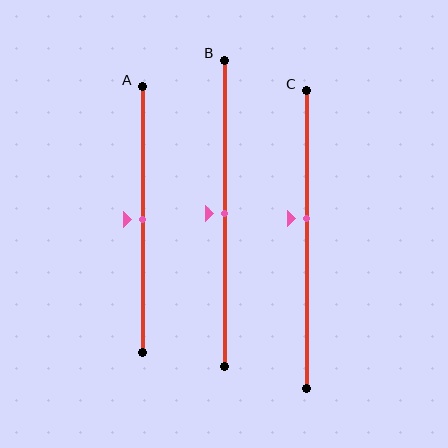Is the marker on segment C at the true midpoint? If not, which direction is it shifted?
No, the marker on segment C is shifted upward by about 7% of the segment length.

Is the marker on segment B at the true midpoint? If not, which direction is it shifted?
Yes, the marker on segment B is at the true midpoint.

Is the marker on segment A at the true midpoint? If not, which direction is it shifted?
Yes, the marker on segment A is at the true midpoint.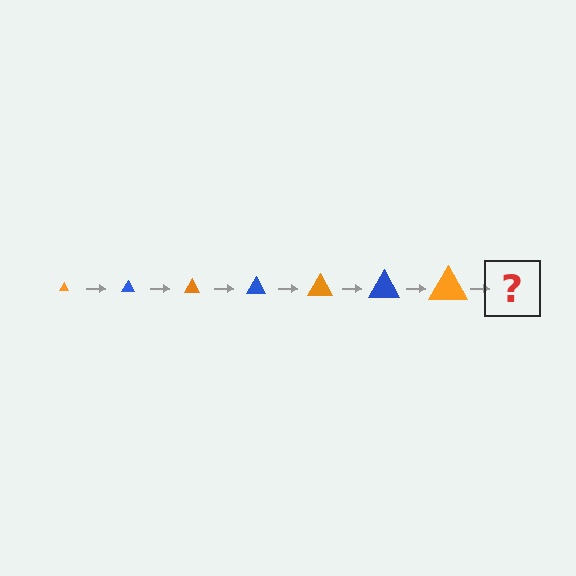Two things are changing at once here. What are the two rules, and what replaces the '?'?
The two rules are that the triangle grows larger each step and the color cycles through orange and blue. The '?' should be a blue triangle, larger than the previous one.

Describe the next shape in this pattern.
It should be a blue triangle, larger than the previous one.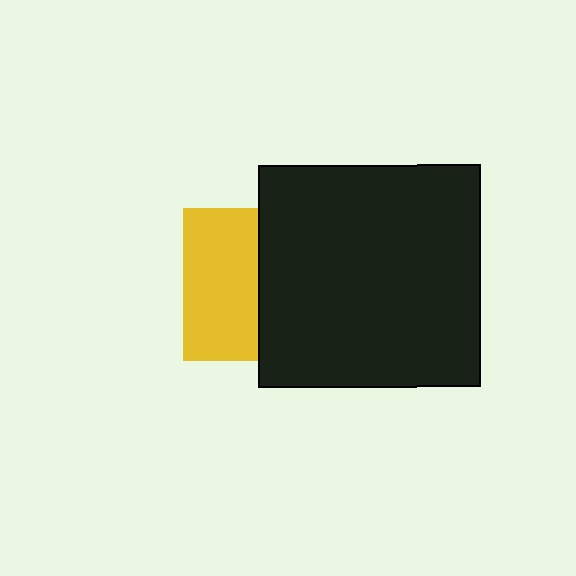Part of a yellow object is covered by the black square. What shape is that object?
It is a square.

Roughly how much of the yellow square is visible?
About half of it is visible (roughly 49%).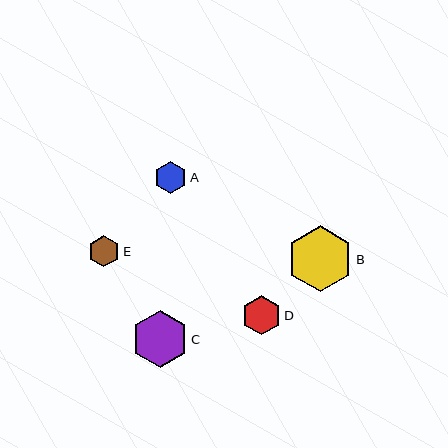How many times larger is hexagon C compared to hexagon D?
Hexagon C is approximately 1.4 times the size of hexagon D.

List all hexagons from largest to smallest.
From largest to smallest: B, C, D, A, E.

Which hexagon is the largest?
Hexagon B is the largest with a size of approximately 66 pixels.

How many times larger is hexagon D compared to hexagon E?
Hexagon D is approximately 1.3 times the size of hexagon E.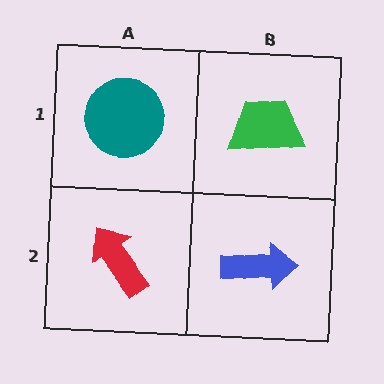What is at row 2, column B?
A blue arrow.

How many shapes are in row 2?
2 shapes.